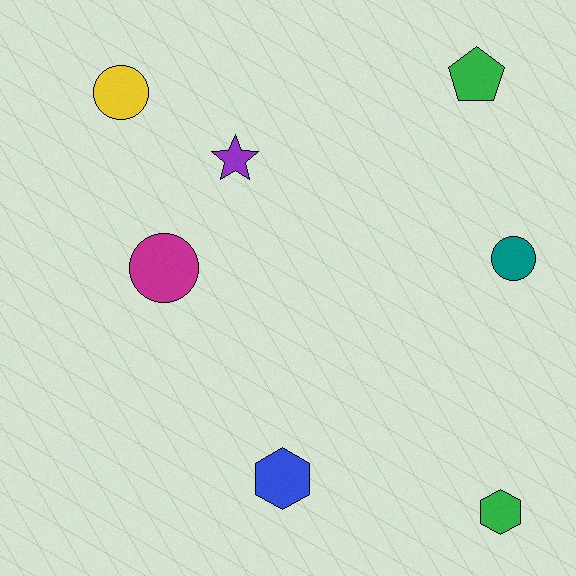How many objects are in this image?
There are 7 objects.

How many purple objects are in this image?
There is 1 purple object.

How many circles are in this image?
There are 3 circles.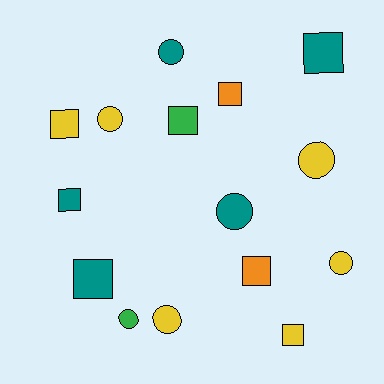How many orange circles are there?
There are no orange circles.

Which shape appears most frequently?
Square, with 8 objects.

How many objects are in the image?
There are 15 objects.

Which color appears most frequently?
Yellow, with 6 objects.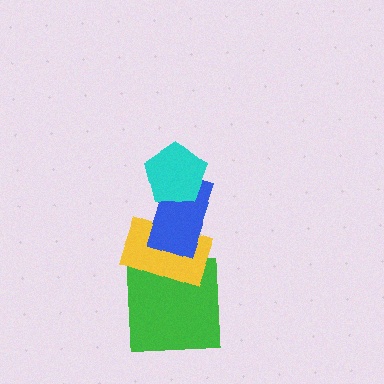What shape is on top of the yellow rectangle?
The blue rectangle is on top of the yellow rectangle.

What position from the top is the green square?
The green square is 4th from the top.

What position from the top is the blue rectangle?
The blue rectangle is 2nd from the top.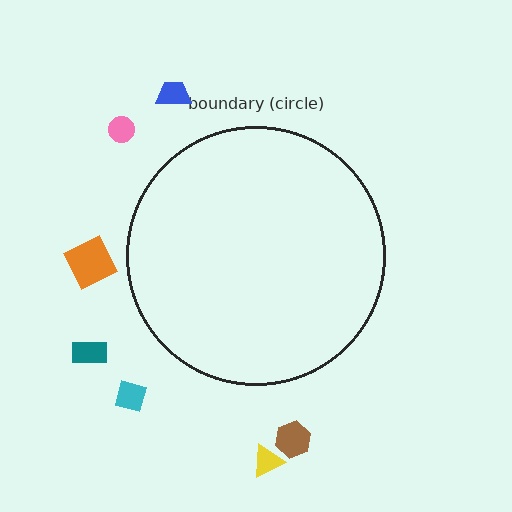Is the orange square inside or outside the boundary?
Outside.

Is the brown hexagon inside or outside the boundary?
Outside.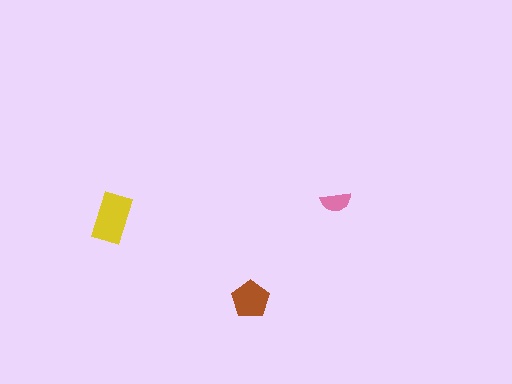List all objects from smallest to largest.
The pink semicircle, the brown pentagon, the yellow rectangle.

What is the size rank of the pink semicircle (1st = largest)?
3rd.